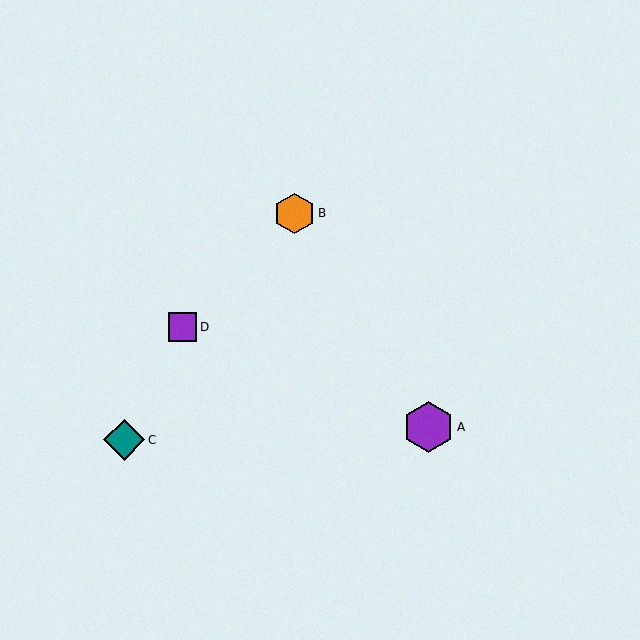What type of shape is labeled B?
Shape B is an orange hexagon.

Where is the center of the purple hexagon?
The center of the purple hexagon is at (429, 427).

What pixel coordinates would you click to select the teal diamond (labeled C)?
Click at (124, 440) to select the teal diamond C.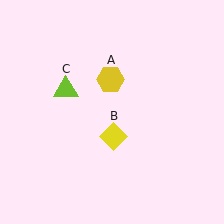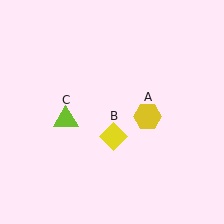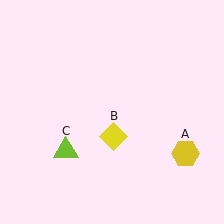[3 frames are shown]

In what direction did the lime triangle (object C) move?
The lime triangle (object C) moved down.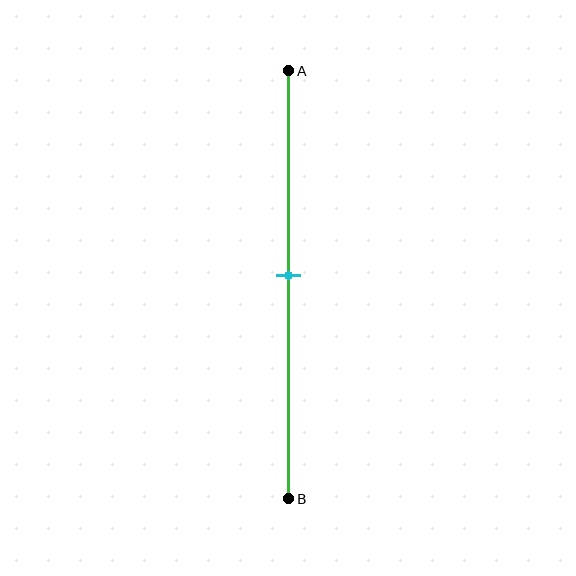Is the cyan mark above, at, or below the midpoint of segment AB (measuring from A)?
The cyan mark is approximately at the midpoint of segment AB.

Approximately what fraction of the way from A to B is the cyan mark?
The cyan mark is approximately 50% of the way from A to B.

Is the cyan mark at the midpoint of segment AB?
Yes, the mark is approximately at the midpoint.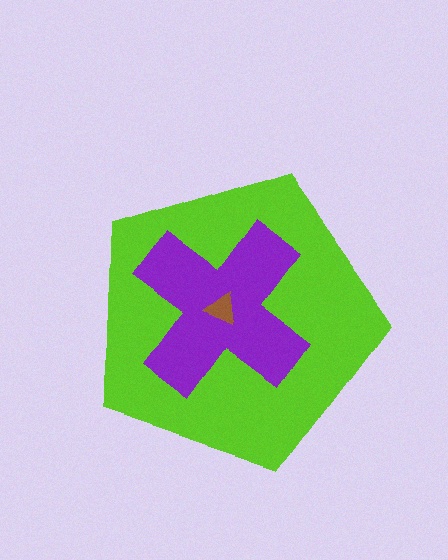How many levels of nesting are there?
3.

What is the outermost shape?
The lime pentagon.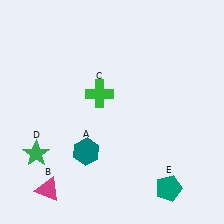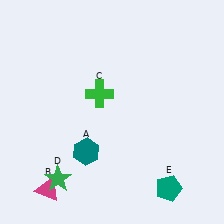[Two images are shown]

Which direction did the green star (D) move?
The green star (D) moved down.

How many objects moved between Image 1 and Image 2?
1 object moved between the two images.